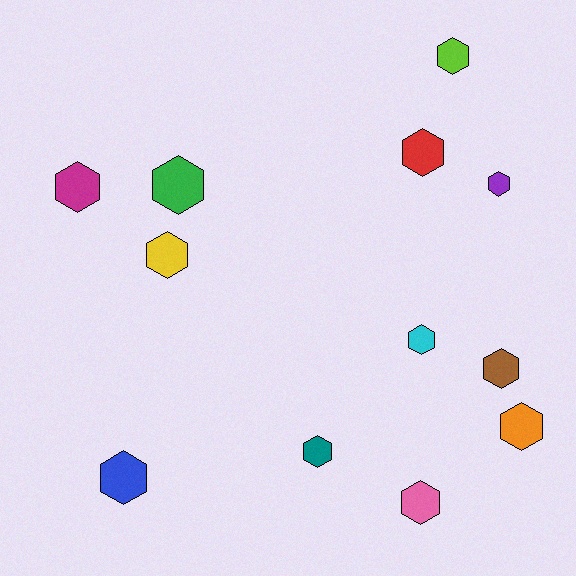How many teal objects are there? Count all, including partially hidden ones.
There is 1 teal object.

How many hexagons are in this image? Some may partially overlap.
There are 12 hexagons.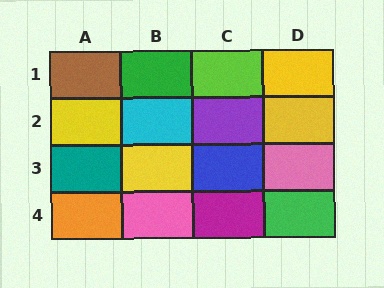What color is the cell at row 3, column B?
Yellow.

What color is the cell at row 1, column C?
Lime.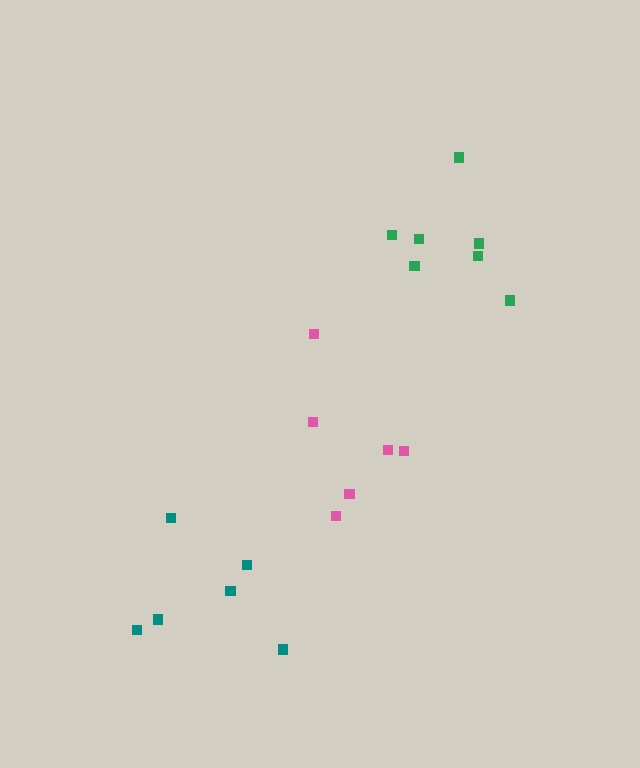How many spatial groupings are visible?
There are 3 spatial groupings.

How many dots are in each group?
Group 1: 6 dots, Group 2: 7 dots, Group 3: 6 dots (19 total).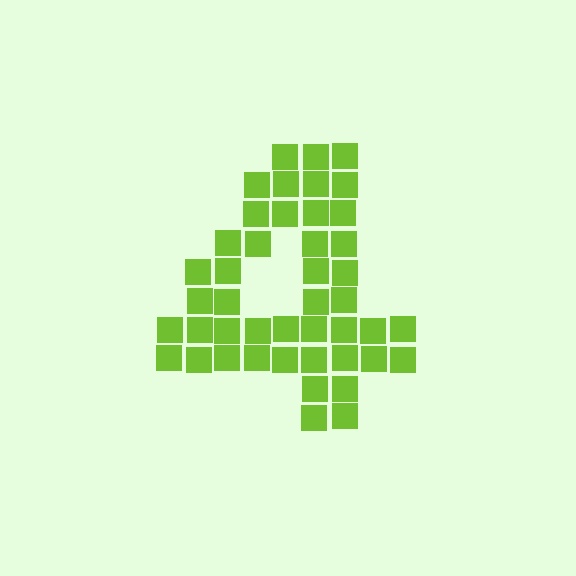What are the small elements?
The small elements are squares.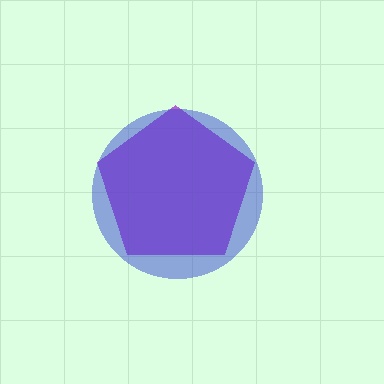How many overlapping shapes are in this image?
There are 2 overlapping shapes in the image.